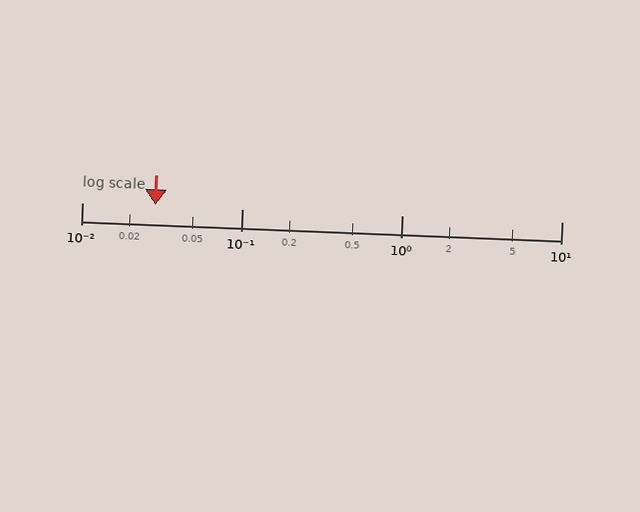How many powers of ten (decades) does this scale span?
The scale spans 3 decades, from 0.01 to 10.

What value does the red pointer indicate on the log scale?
The pointer indicates approximately 0.029.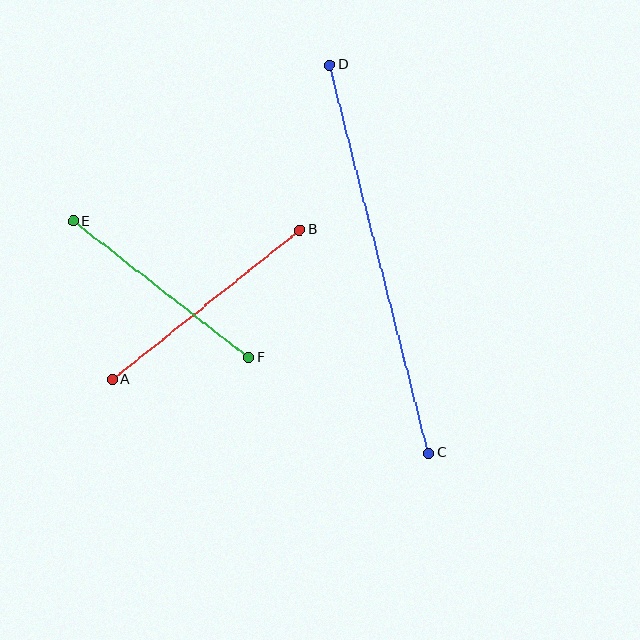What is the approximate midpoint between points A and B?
The midpoint is at approximately (206, 305) pixels.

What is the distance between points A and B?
The distance is approximately 240 pixels.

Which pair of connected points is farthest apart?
Points C and D are farthest apart.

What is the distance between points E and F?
The distance is approximately 222 pixels.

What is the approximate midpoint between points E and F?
The midpoint is at approximately (161, 289) pixels.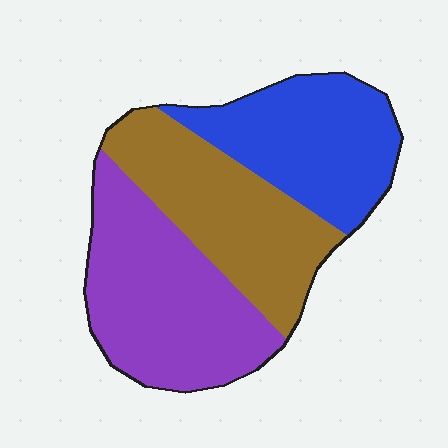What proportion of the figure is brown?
Brown covers 32% of the figure.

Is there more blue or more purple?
Purple.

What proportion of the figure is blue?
Blue takes up about one third (1/3) of the figure.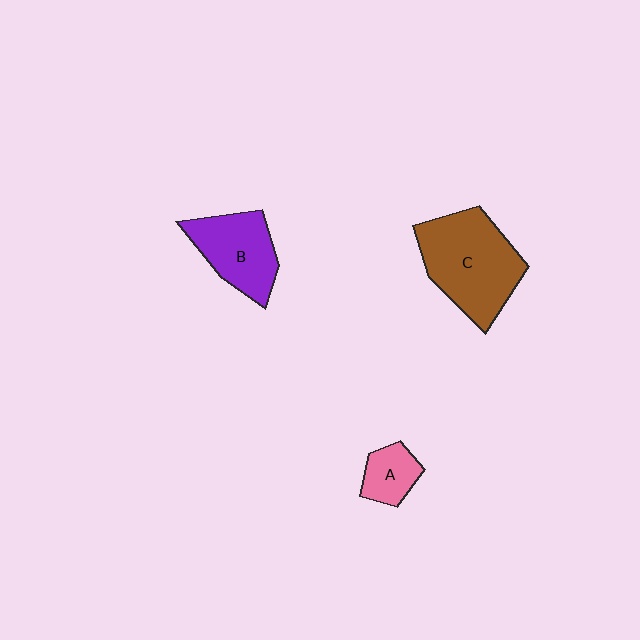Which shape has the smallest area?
Shape A (pink).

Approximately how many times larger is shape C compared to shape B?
Approximately 1.5 times.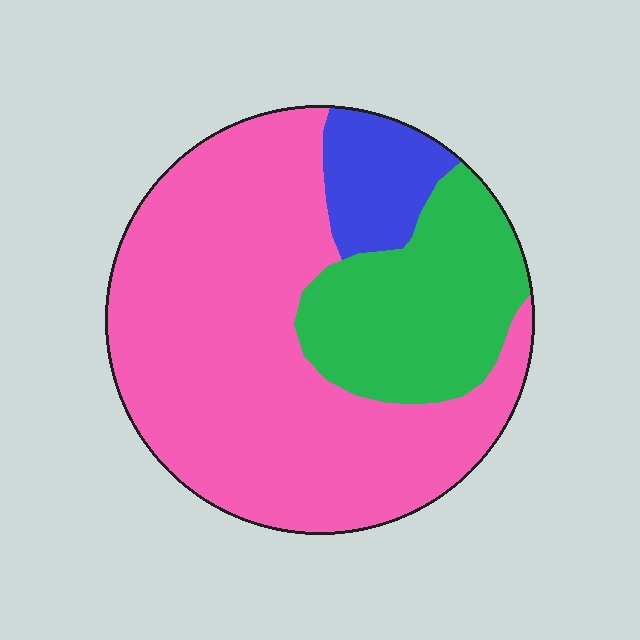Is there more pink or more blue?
Pink.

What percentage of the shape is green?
Green takes up between a sixth and a third of the shape.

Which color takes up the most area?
Pink, at roughly 65%.